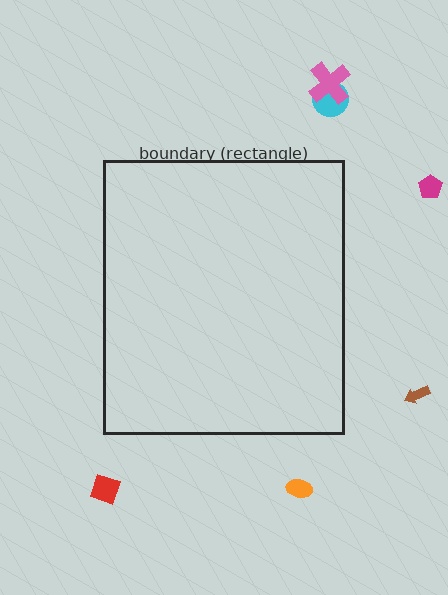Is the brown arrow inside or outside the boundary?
Outside.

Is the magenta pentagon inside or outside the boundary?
Outside.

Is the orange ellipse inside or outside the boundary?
Outside.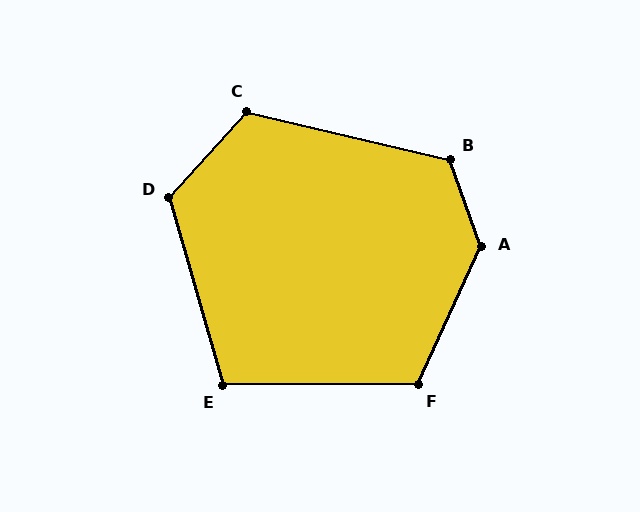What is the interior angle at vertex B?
Approximately 123 degrees (obtuse).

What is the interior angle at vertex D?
Approximately 122 degrees (obtuse).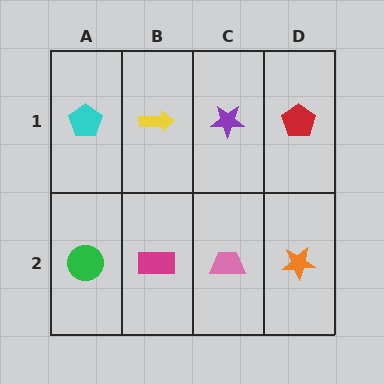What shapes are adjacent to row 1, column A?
A green circle (row 2, column A), a yellow arrow (row 1, column B).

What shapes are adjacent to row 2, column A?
A cyan pentagon (row 1, column A), a magenta rectangle (row 2, column B).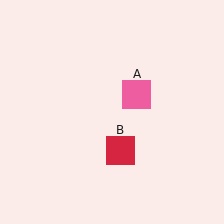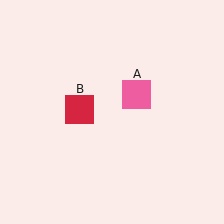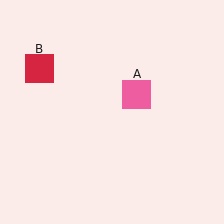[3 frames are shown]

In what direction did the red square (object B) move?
The red square (object B) moved up and to the left.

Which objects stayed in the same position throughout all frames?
Pink square (object A) remained stationary.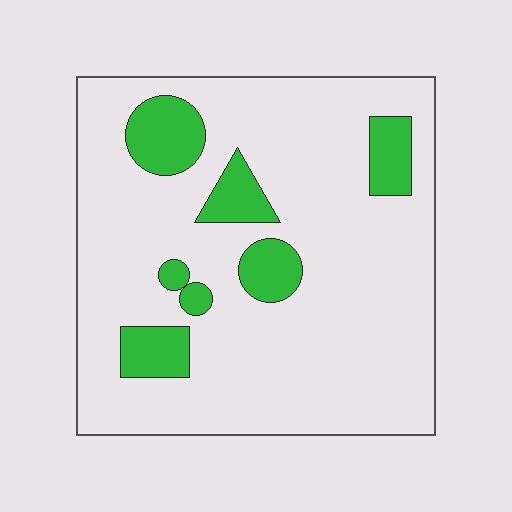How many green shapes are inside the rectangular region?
7.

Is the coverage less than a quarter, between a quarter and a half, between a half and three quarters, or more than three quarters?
Less than a quarter.